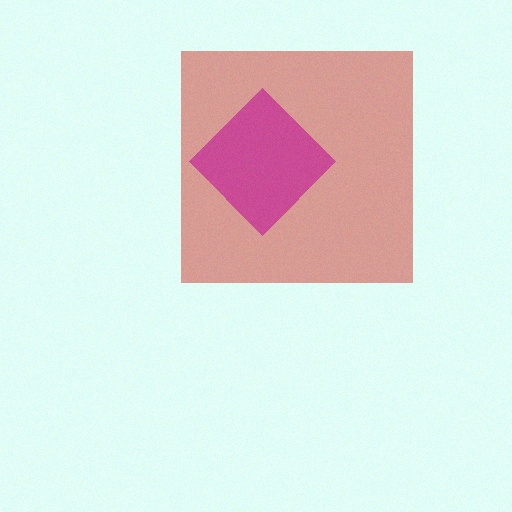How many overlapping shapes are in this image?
There are 2 overlapping shapes in the image.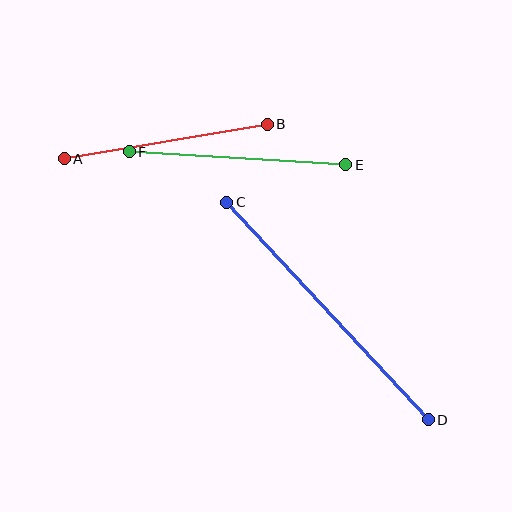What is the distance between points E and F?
The distance is approximately 217 pixels.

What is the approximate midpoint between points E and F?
The midpoint is at approximately (238, 158) pixels.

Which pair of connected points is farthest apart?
Points C and D are farthest apart.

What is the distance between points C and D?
The distance is approximately 297 pixels.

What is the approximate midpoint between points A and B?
The midpoint is at approximately (166, 141) pixels.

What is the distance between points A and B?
The distance is approximately 206 pixels.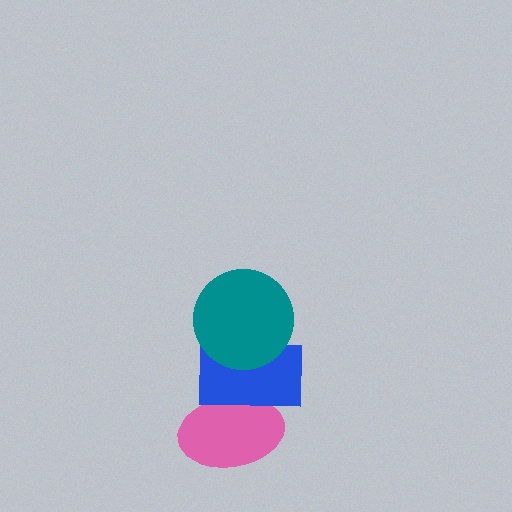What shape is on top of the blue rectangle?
The teal circle is on top of the blue rectangle.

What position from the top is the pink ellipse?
The pink ellipse is 3rd from the top.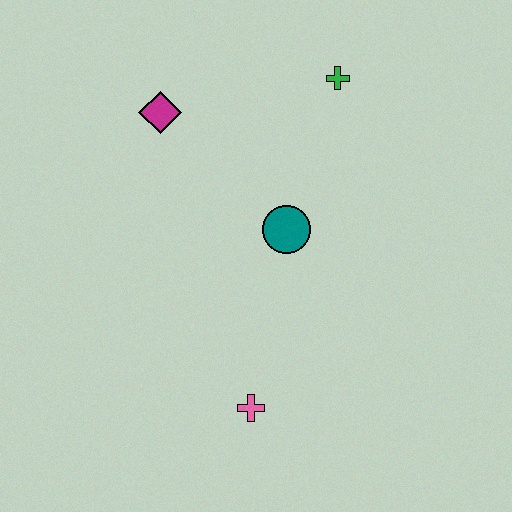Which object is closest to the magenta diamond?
The teal circle is closest to the magenta diamond.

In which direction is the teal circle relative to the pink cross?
The teal circle is above the pink cross.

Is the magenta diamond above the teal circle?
Yes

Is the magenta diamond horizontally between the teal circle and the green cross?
No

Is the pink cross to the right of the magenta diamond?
Yes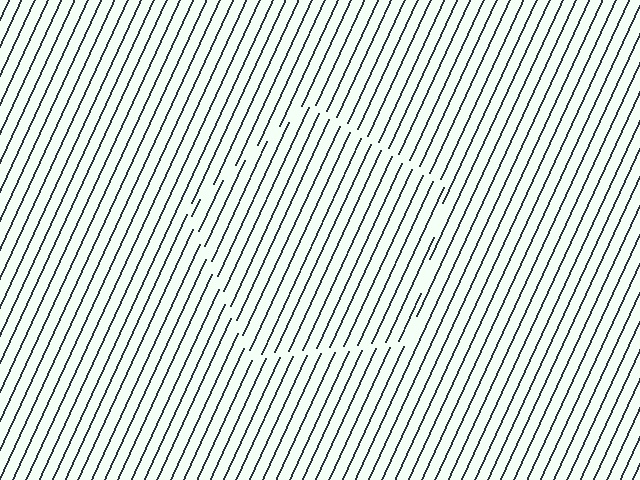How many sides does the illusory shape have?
5 sides — the line-ends trace a pentagon.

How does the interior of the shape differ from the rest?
The interior of the shape contains the same grating, shifted by half a period — the contour is defined by the phase discontinuity where line-ends from the inner and outer gratings abut.